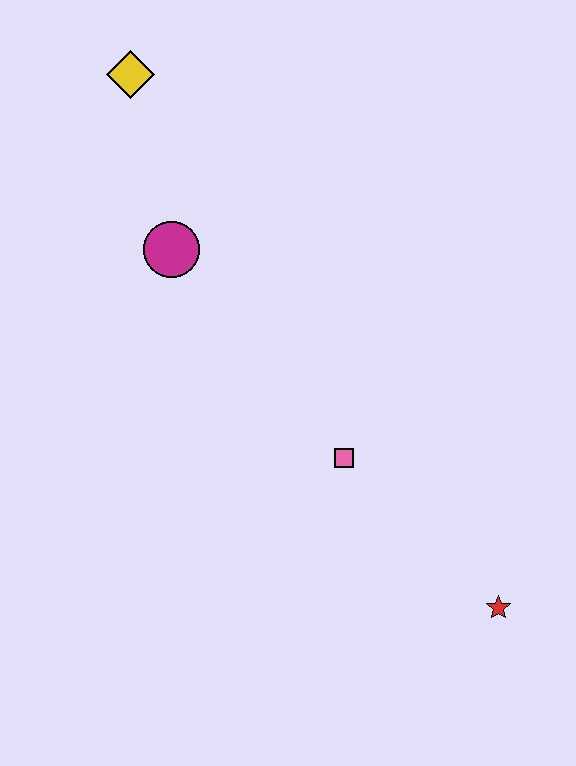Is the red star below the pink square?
Yes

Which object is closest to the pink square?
The red star is closest to the pink square.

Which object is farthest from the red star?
The yellow diamond is farthest from the red star.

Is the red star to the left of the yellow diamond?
No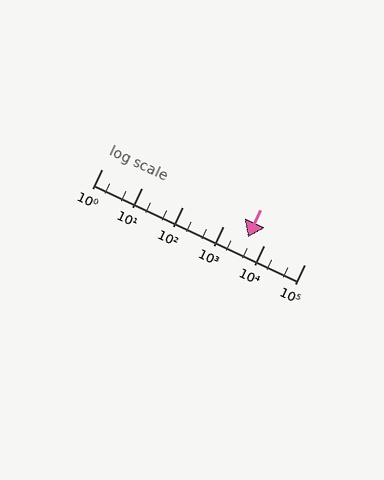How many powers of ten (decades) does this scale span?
The scale spans 5 decades, from 1 to 100000.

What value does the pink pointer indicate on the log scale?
The pointer indicates approximately 4100.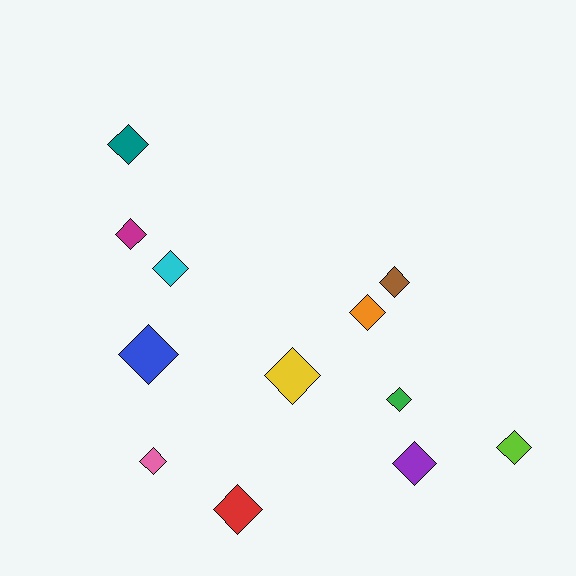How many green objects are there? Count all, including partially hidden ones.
There is 1 green object.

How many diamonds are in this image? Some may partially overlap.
There are 12 diamonds.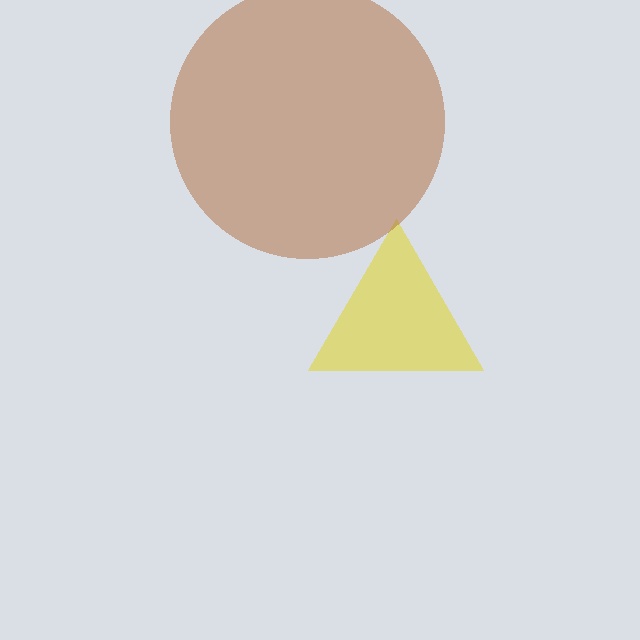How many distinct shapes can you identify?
There are 2 distinct shapes: a yellow triangle, a brown circle.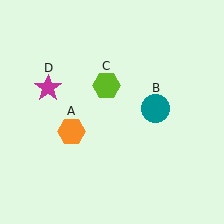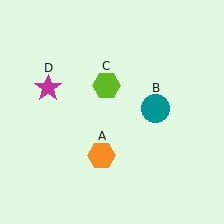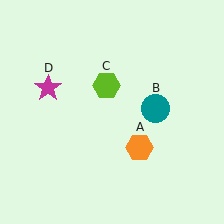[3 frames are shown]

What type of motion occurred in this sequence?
The orange hexagon (object A) rotated counterclockwise around the center of the scene.